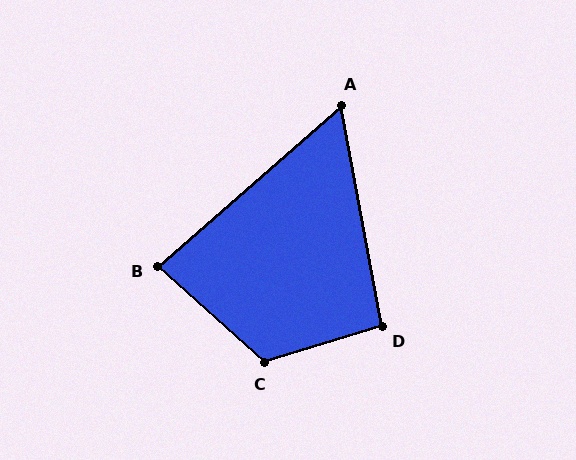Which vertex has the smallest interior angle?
A, at approximately 59 degrees.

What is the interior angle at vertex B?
Approximately 84 degrees (acute).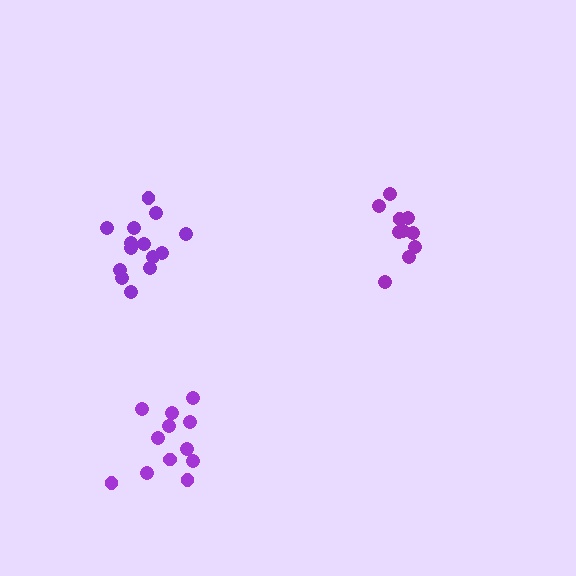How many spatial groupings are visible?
There are 3 spatial groupings.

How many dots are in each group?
Group 1: 10 dots, Group 2: 12 dots, Group 3: 14 dots (36 total).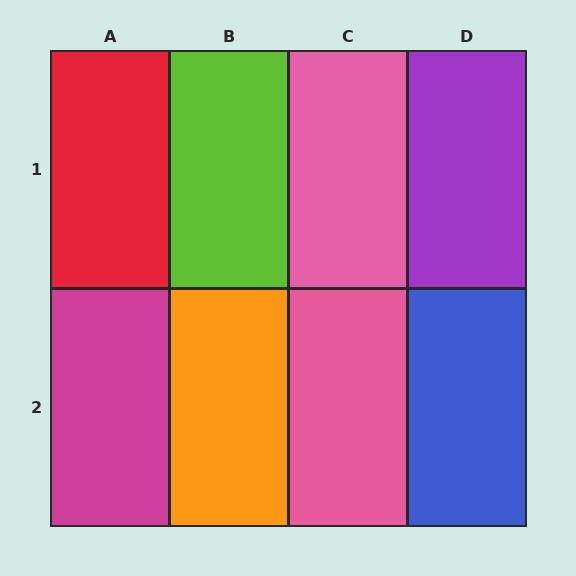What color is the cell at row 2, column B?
Orange.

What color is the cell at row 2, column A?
Magenta.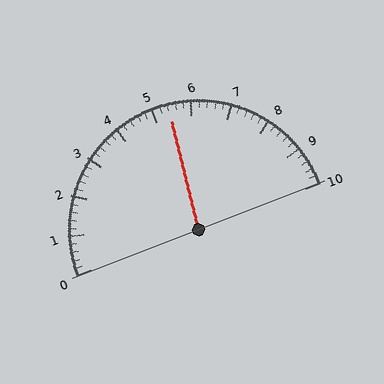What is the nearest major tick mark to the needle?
The nearest major tick mark is 5.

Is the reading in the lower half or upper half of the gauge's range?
The reading is in the upper half of the range (0 to 10).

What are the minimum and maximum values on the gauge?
The gauge ranges from 0 to 10.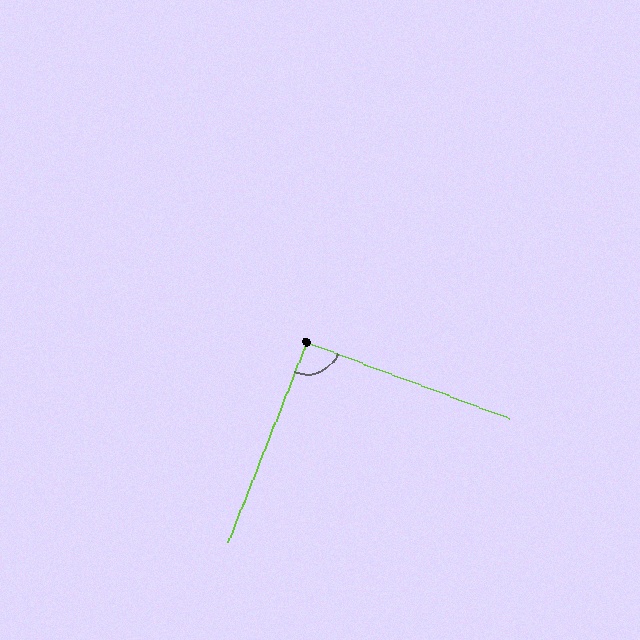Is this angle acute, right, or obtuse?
It is approximately a right angle.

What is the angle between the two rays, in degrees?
Approximately 91 degrees.